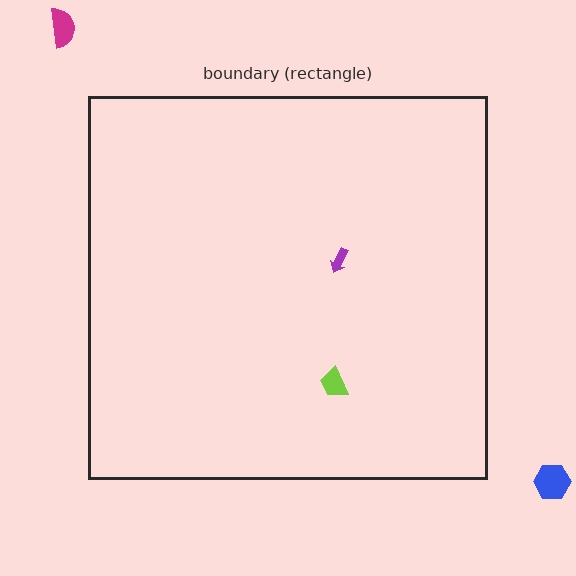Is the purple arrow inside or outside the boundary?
Inside.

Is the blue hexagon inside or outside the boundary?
Outside.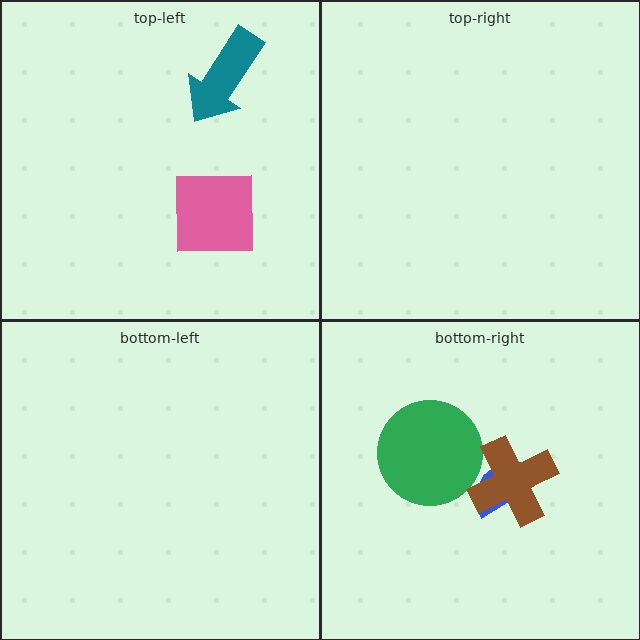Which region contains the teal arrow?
The top-left region.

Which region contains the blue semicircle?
The bottom-right region.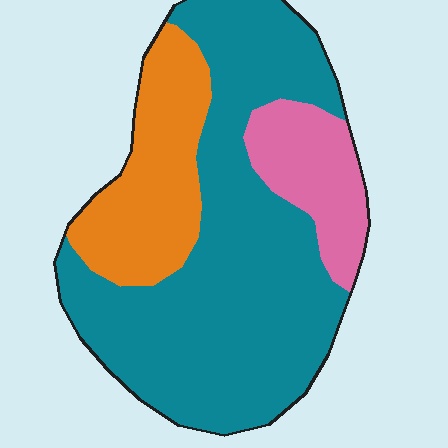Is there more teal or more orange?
Teal.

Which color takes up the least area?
Pink, at roughly 15%.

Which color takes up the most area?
Teal, at roughly 65%.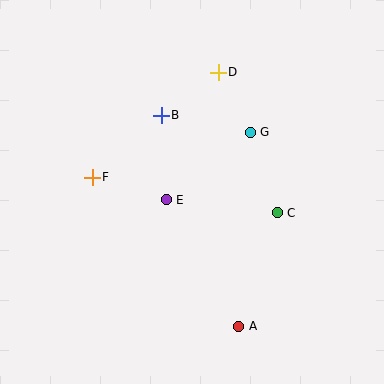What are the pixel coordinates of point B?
Point B is at (161, 115).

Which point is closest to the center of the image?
Point E at (166, 200) is closest to the center.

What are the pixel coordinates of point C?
Point C is at (277, 213).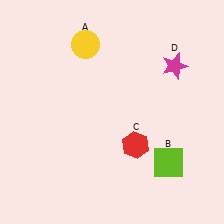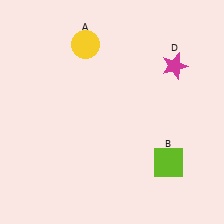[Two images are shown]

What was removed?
The red hexagon (C) was removed in Image 2.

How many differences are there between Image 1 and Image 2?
There is 1 difference between the two images.